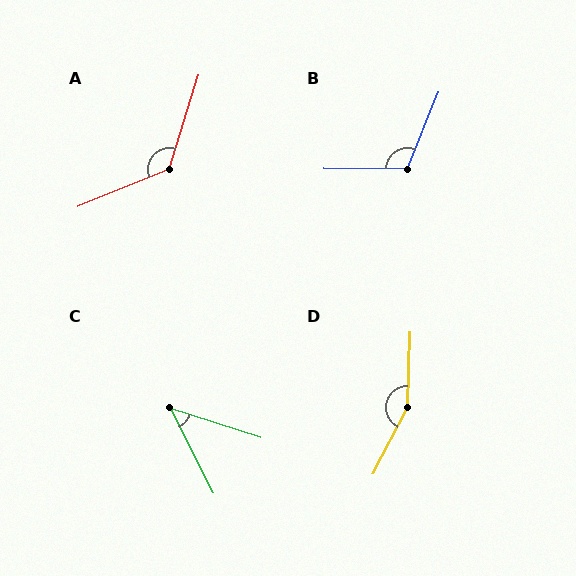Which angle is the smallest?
C, at approximately 45 degrees.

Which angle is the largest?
D, at approximately 155 degrees.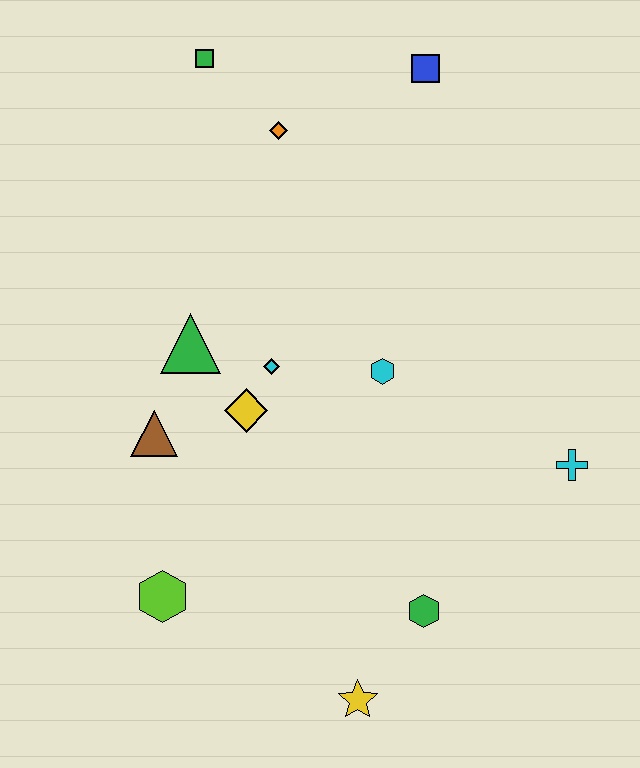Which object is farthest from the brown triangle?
The blue square is farthest from the brown triangle.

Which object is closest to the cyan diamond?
The yellow diamond is closest to the cyan diamond.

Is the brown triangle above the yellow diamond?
No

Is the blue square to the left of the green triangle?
No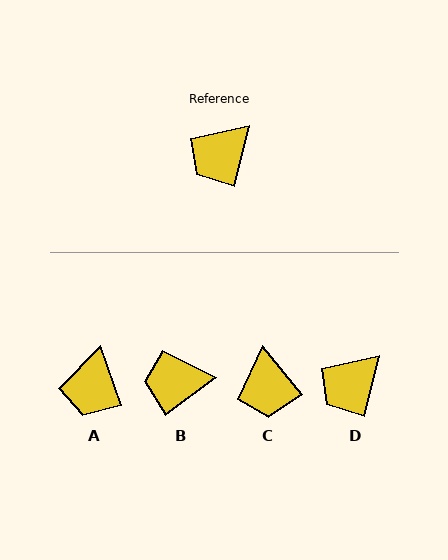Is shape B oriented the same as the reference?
No, it is off by about 39 degrees.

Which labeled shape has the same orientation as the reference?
D.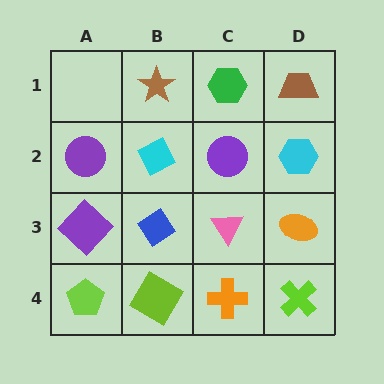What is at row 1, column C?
A green hexagon.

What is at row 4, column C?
An orange cross.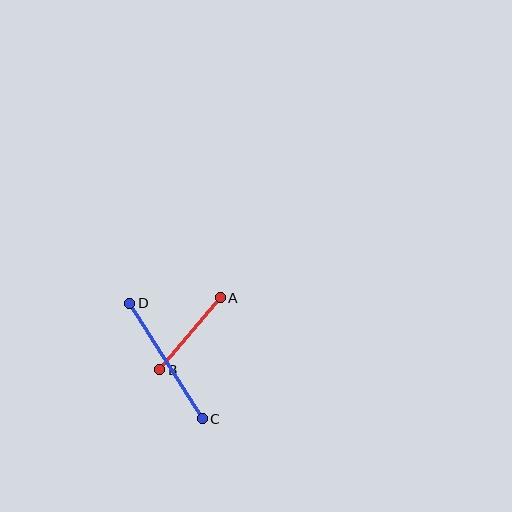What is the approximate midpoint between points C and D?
The midpoint is at approximately (166, 361) pixels.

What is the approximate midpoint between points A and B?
The midpoint is at approximately (190, 334) pixels.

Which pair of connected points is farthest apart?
Points C and D are farthest apart.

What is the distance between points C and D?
The distance is approximately 136 pixels.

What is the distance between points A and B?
The distance is approximately 94 pixels.